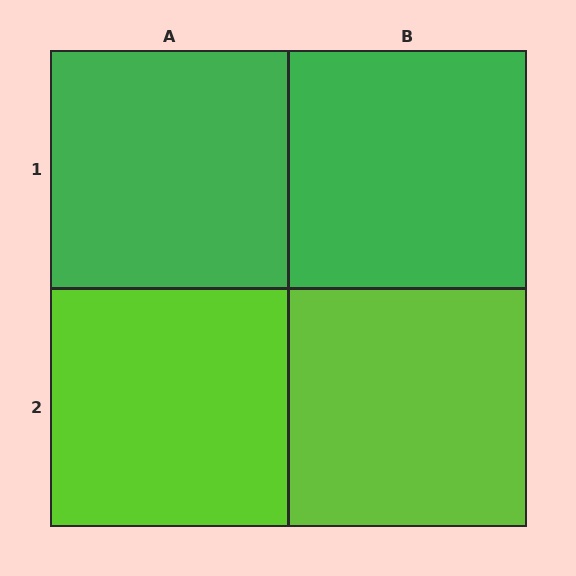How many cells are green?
2 cells are green.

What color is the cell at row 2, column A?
Lime.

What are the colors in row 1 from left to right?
Green, green.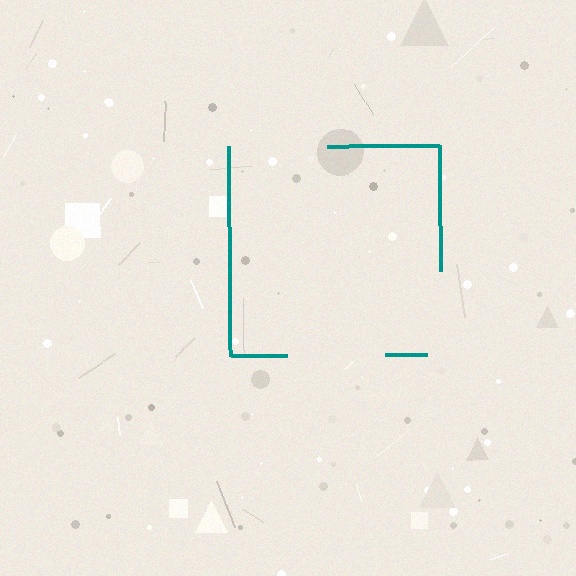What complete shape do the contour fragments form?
The contour fragments form a square.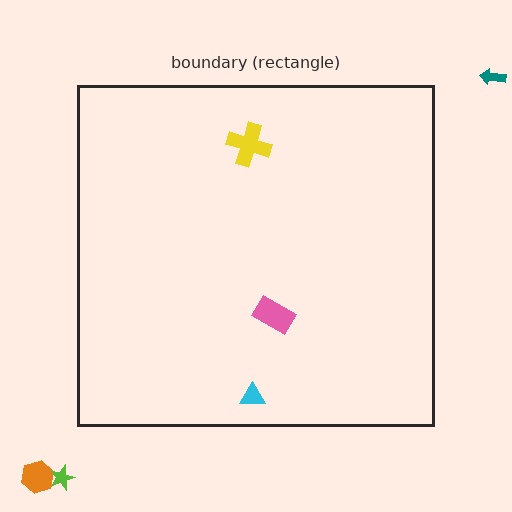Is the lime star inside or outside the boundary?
Outside.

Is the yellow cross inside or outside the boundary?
Inside.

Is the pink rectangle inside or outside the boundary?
Inside.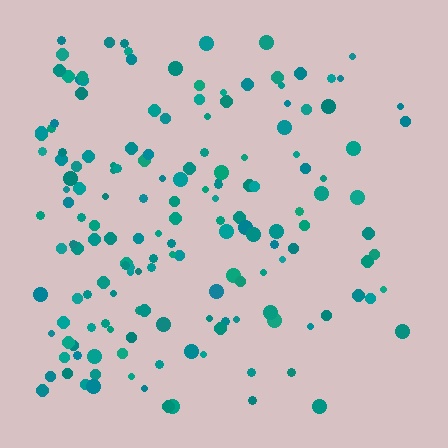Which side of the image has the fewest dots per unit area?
The right.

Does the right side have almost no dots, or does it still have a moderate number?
Still a moderate number, just noticeably fewer than the left.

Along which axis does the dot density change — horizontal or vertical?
Horizontal.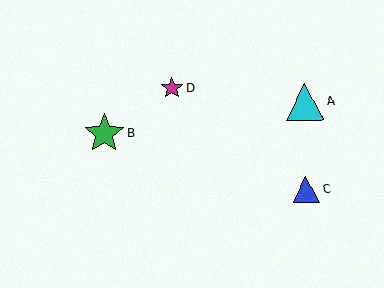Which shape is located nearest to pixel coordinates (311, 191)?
The blue triangle (labeled C) at (306, 189) is nearest to that location.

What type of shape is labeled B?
Shape B is a green star.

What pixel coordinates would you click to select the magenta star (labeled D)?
Click at (172, 88) to select the magenta star D.